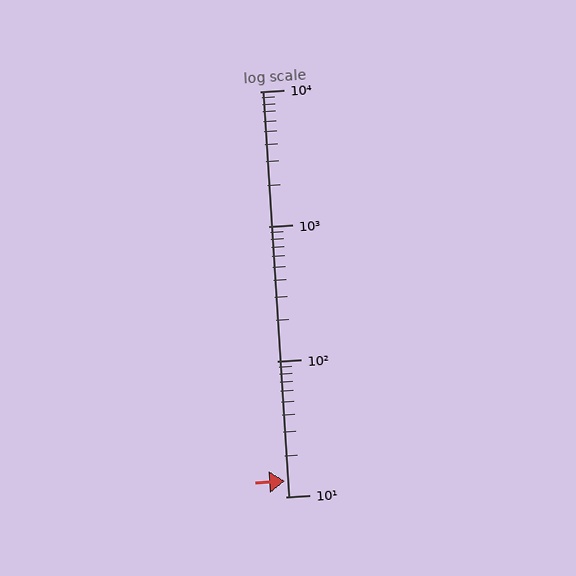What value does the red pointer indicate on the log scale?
The pointer indicates approximately 13.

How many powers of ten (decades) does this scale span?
The scale spans 3 decades, from 10 to 10000.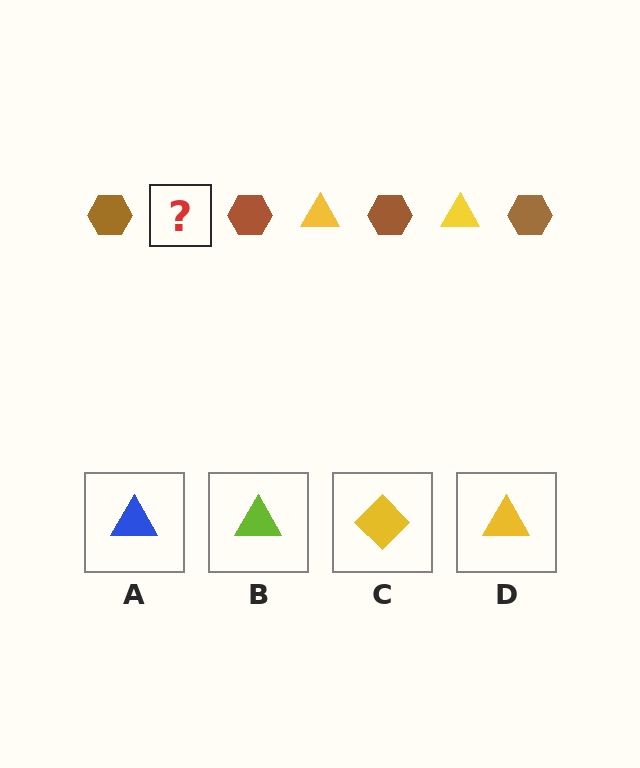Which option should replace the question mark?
Option D.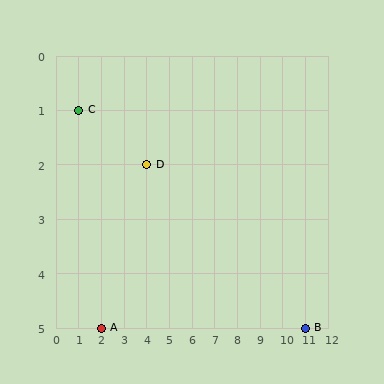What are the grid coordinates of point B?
Point B is at grid coordinates (11, 5).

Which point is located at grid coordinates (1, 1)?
Point C is at (1, 1).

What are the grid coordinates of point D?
Point D is at grid coordinates (4, 2).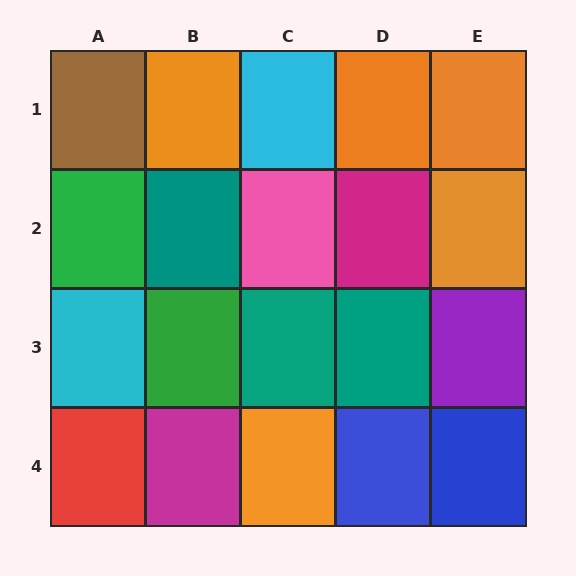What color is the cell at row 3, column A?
Cyan.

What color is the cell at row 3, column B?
Green.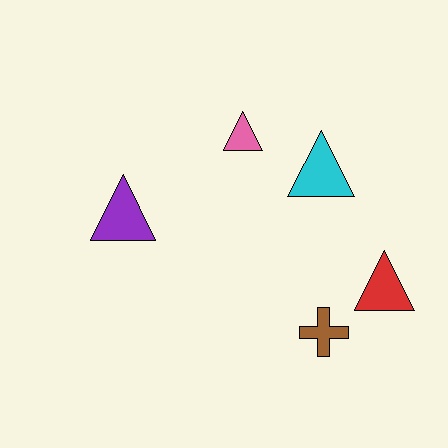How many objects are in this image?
There are 5 objects.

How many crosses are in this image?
There is 1 cross.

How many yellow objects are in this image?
There are no yellow objects.